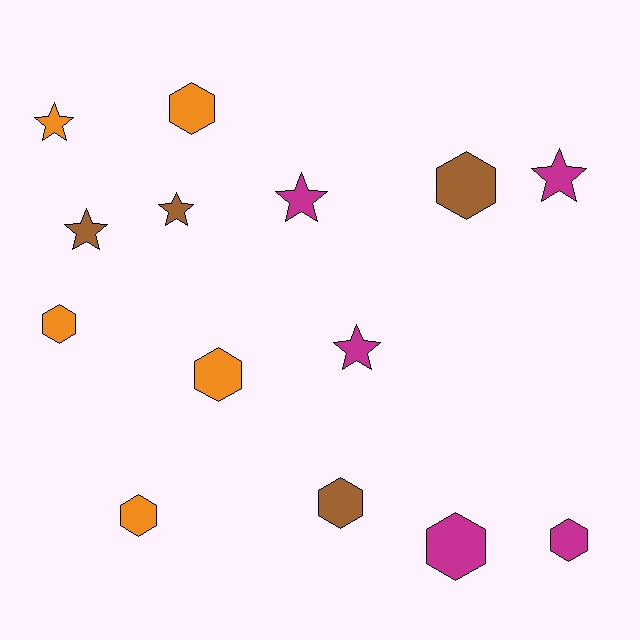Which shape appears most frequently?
Hexagon, with 8 objects.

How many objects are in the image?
There are 14 objects.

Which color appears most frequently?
Magenta, with 5 objects.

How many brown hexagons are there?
There are 2 brown hexagons.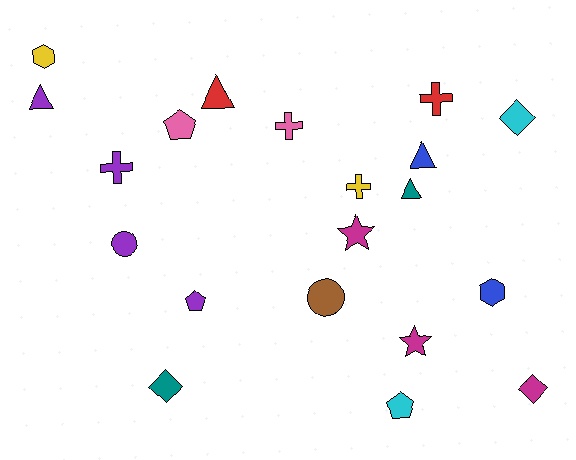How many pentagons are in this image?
There are 3 pentagons.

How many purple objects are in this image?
There are 4 purple objects.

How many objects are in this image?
There are 20 objects.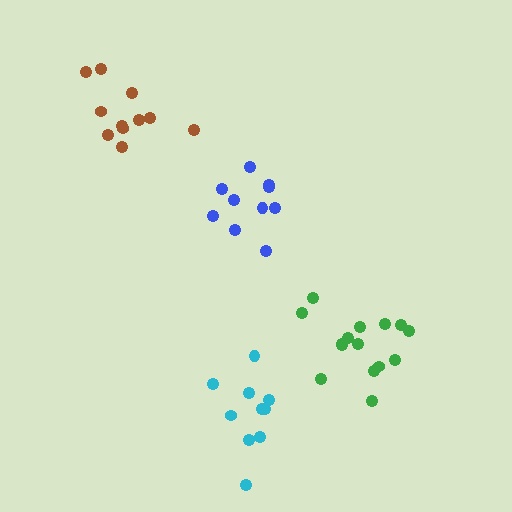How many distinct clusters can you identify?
There are 4 distinct clusters.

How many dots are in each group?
Group 1: 11 dots, Group 2: 10 dots, Group 3: 15 dots, Group 4: 10 dots (46 total).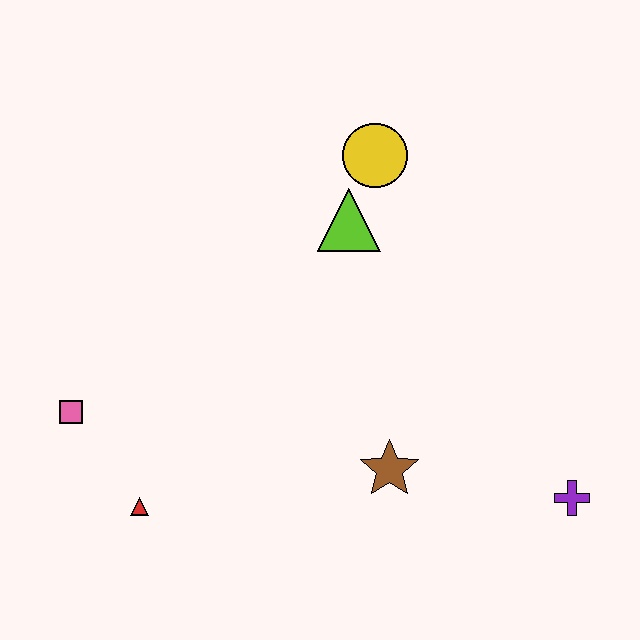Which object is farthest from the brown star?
The pink square is farthest from the brown star.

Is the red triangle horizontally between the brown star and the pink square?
Yes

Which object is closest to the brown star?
The purple cross is closest to the brown star.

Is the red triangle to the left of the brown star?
Yes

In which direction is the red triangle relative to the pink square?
The red triangle is below the pink square.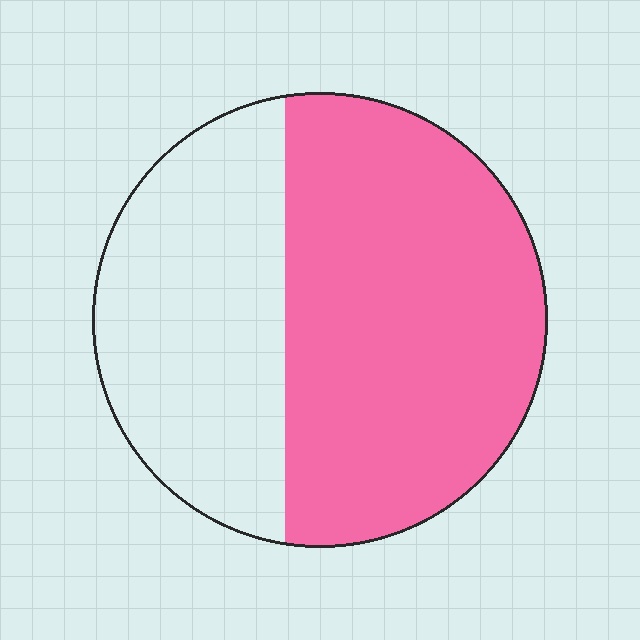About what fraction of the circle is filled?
About three fifths (3/5).